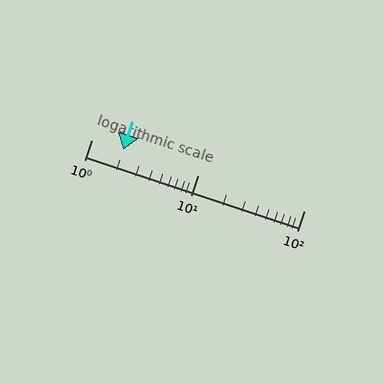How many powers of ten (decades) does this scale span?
The scale spans 2 decades, from 1 to 100.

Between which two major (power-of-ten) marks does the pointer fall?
The pointer is between 1 and 10.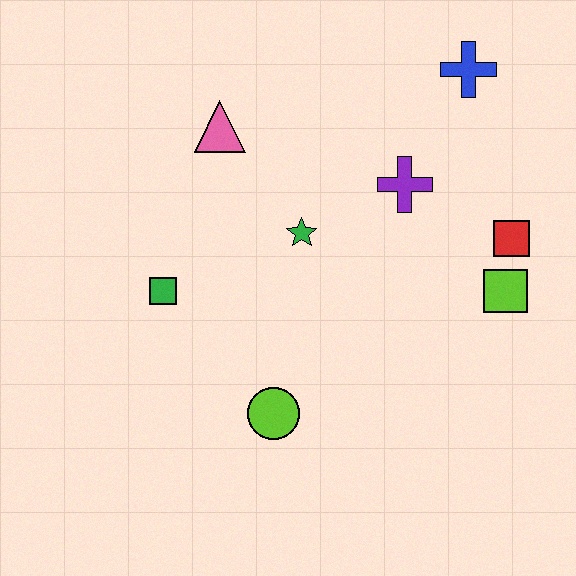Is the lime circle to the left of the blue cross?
Yes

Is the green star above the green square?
Yes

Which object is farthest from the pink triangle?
The lime square is farthest from the pink triangle.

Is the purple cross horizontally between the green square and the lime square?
Yes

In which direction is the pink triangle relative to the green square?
The pink triangle is above the green square.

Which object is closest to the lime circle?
The green square is closest to the lime circle.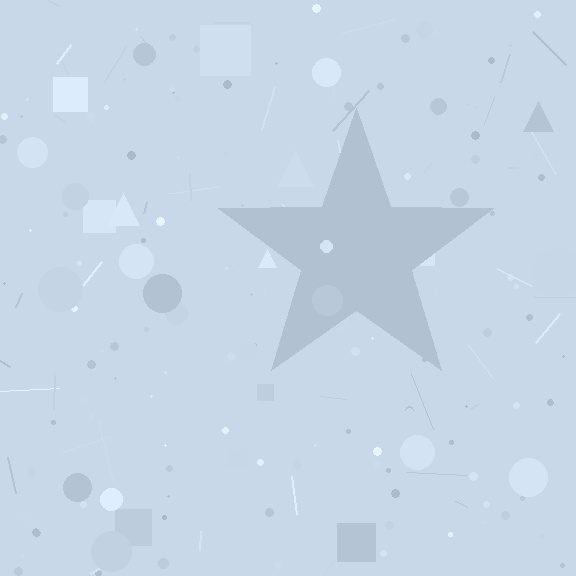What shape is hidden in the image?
A star is hidden in the image.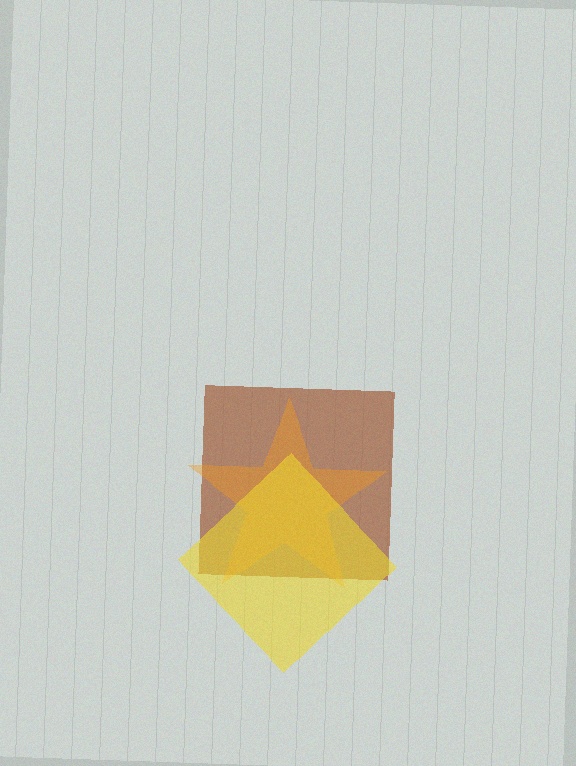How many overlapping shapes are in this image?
There are 3 overlapping shapes in the image.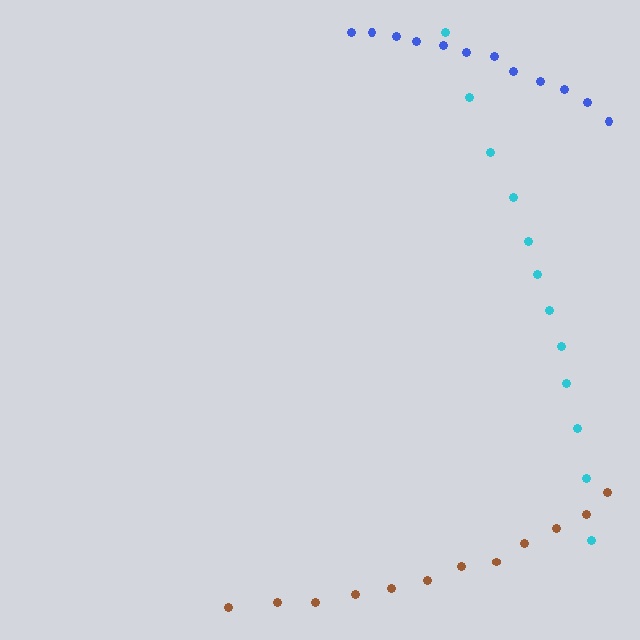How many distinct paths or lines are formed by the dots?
There are 3 distinct paths.